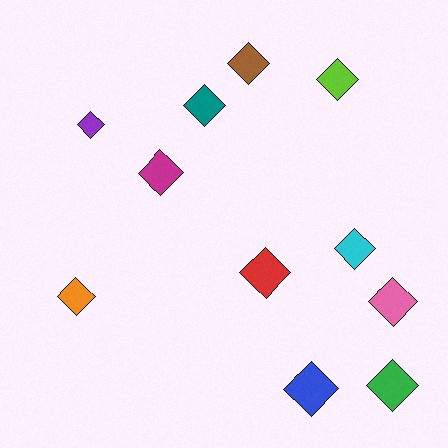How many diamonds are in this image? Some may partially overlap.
There are 11 diamonds.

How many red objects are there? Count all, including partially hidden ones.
There is 1 red object.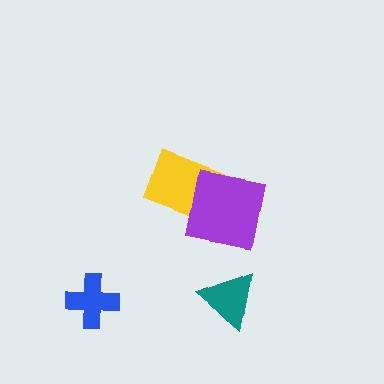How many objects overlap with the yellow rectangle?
1 object overlaps with the yellow rectangle.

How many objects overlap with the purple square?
1 object overlaps with the purple square.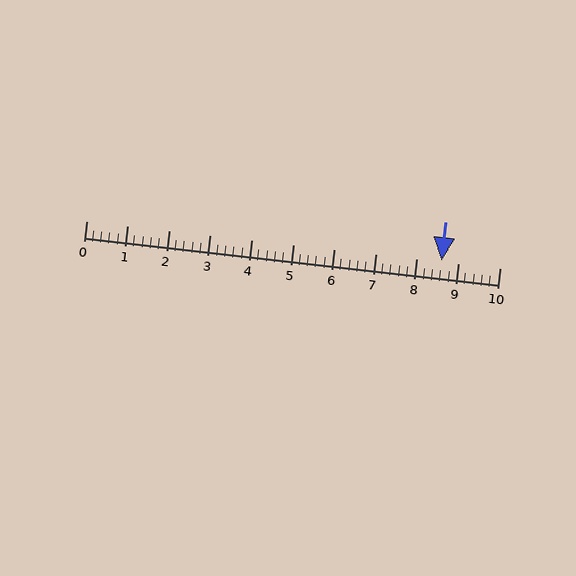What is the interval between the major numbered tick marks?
The major tick marks are spaced 1 units apart.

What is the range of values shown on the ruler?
The ruler shows values from 0 to 10.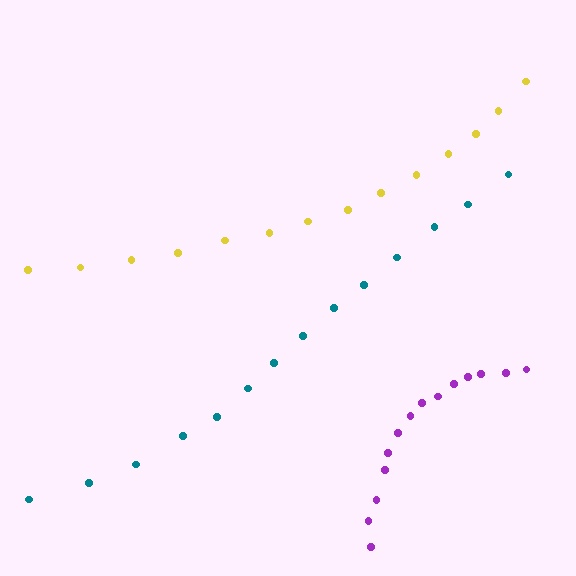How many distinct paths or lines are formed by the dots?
There are 3 distinct paths.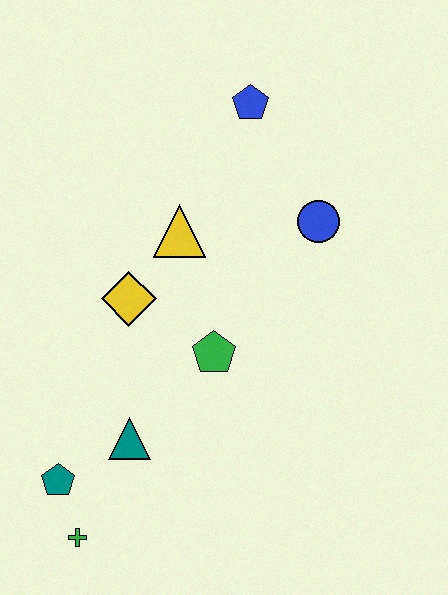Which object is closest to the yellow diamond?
The yellow triangle is closest to the yellow diamond.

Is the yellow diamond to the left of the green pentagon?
Yes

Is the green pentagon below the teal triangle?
No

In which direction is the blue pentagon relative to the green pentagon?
The blue pentagon is above the green pentagon.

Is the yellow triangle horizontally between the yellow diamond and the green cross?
No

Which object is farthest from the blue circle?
The green cross is farthest from the blue circle.